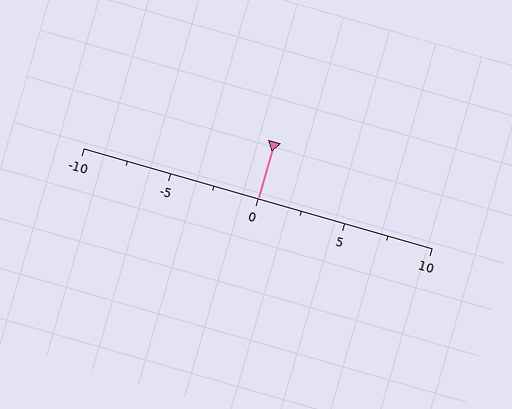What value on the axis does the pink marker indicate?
The marker indicates approximately 0.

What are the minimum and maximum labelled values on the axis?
The axis runs from -10 to 10.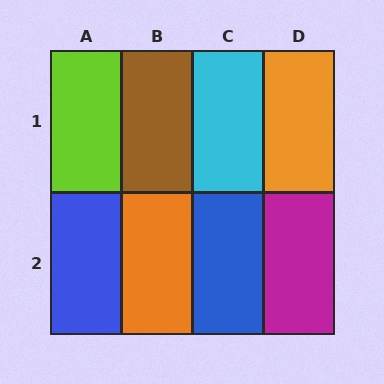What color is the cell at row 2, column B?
Orange.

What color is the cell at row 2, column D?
Magenta.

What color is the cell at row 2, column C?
Blue.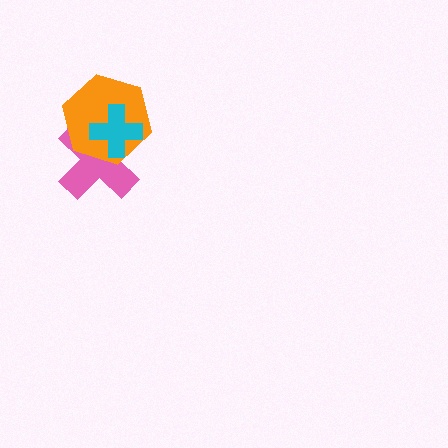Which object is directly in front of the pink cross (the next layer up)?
The orange hexagon is directly in front of the pink cross.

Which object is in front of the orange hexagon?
The cyan cross is in front of the orange hexagon.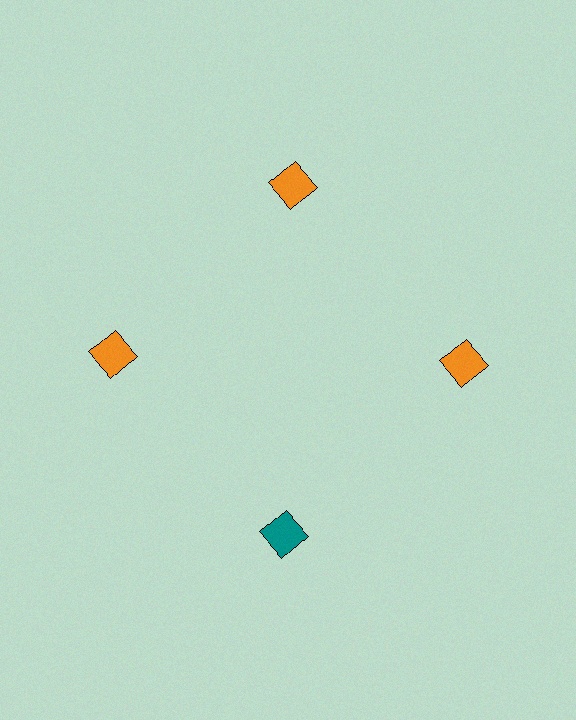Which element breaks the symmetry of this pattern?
The teal diamond at roughly the 6 o'clock position breaks the symmetry. All other shapes are orange diamonds.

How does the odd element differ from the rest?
It has a different color: teal instead of orange.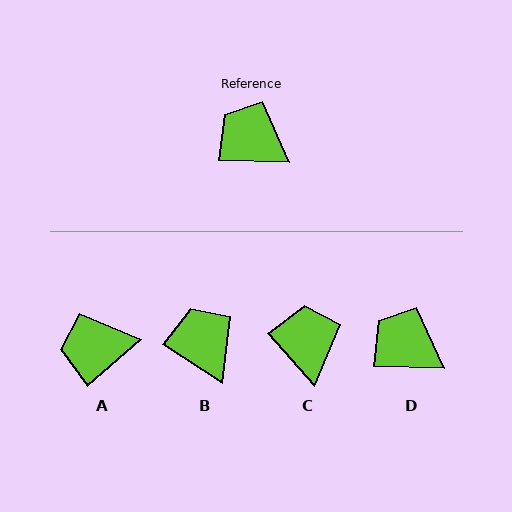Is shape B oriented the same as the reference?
No, it is off by about 31 degrees.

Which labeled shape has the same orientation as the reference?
D.